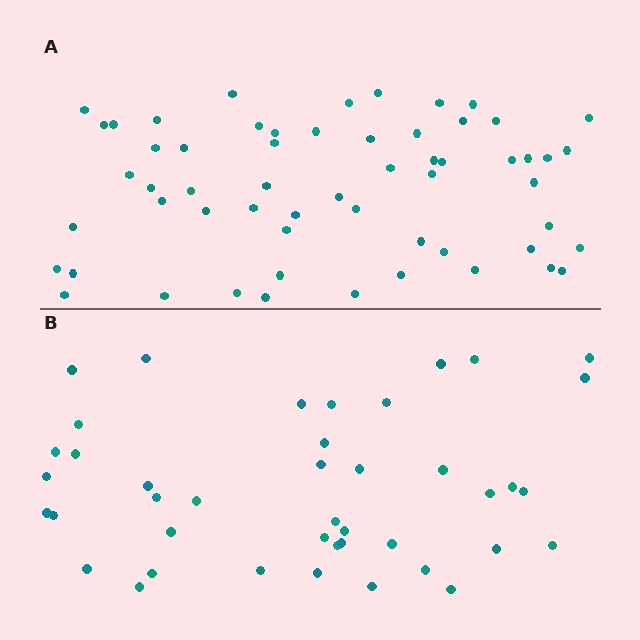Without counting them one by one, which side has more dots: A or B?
Region A (the top region) has more dots.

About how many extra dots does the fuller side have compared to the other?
Region A has approximately 15 more dots than region B.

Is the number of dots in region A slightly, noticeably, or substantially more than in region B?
Region A has noticeably more, but not dramatically so. The ratio is roughly 1.4 to 1.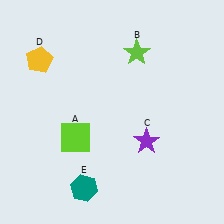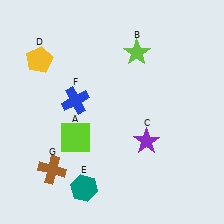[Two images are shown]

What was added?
A blue cross (F), a brown cross (G) were added in Image 2.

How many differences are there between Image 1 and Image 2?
There are 2 differences between the two images.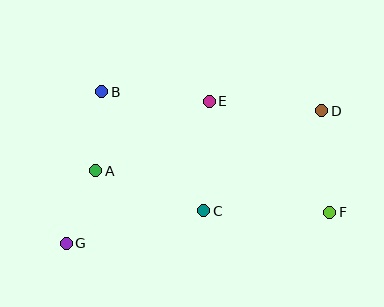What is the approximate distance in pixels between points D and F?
The distance between D and F is approximately 102 pixels.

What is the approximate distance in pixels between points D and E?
The distance between D and E is approximately 113 pixels.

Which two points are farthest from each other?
Points D and G are farthest from each other.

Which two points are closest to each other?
Points A and G are closest to each other.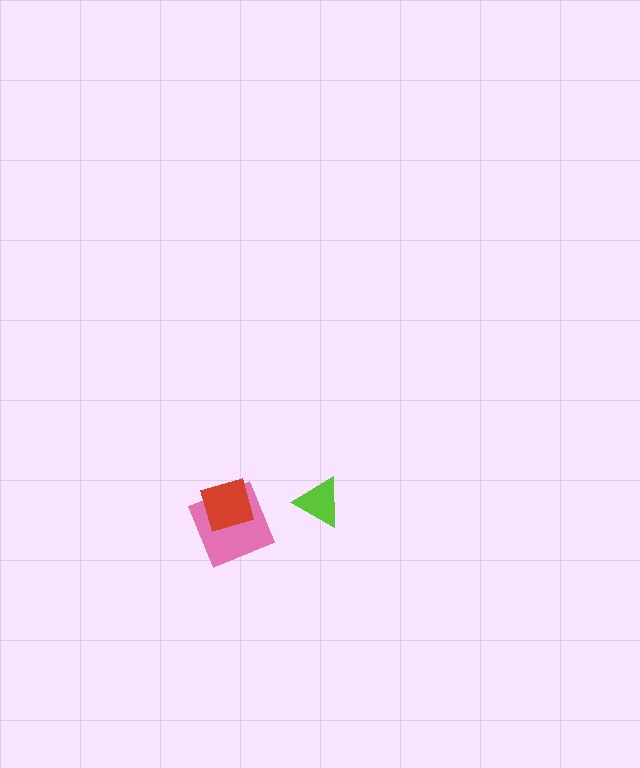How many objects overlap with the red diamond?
1 object overlaps with the red diamond.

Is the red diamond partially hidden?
No, no other shape covers it.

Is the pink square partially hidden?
Yes, it is partially covered by another shape.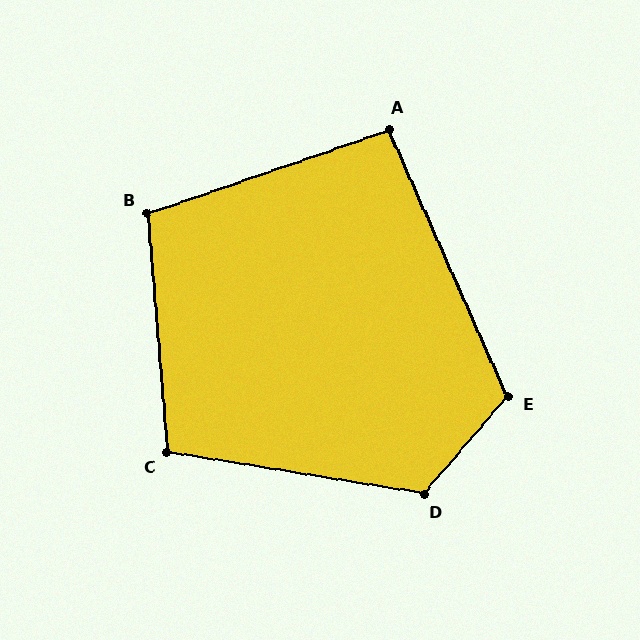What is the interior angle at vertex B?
Approximately 105 degrees (obtuse).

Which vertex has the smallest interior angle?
A, at approximately 95 degrees.